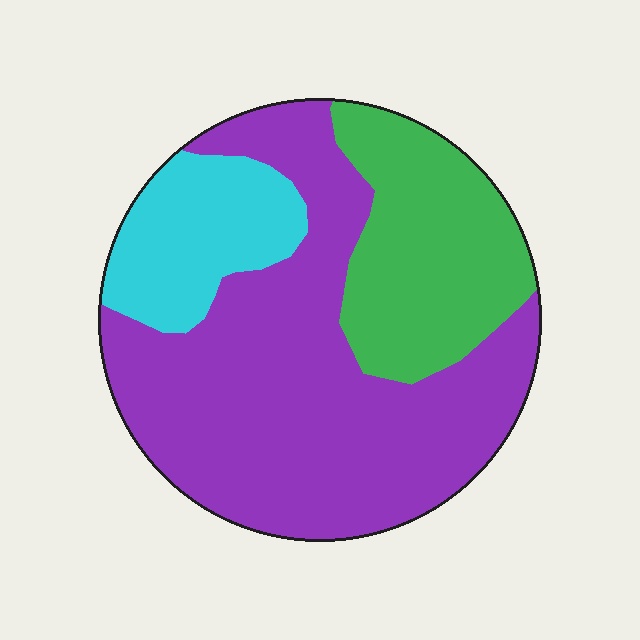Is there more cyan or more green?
Green.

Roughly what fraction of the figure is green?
Green covers 25% of the figure.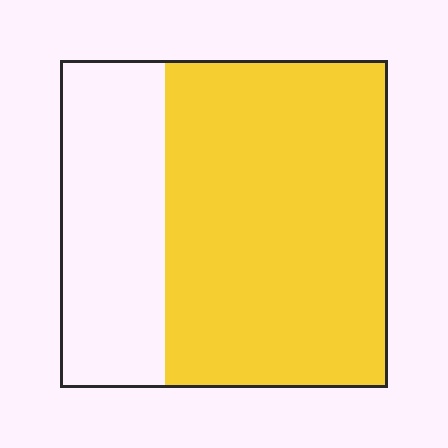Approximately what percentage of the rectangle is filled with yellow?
Approximately 70%.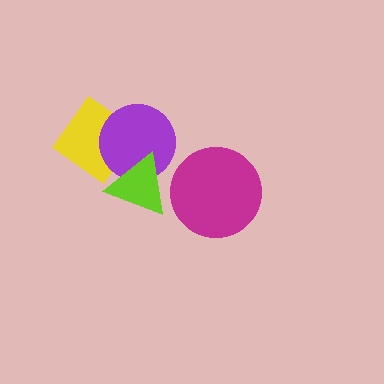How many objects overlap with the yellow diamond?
2 objects overlap with the yellow diamond.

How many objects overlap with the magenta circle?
0 objects overlap with the magenta circle.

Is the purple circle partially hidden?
Yes, it is partially covered by another shape.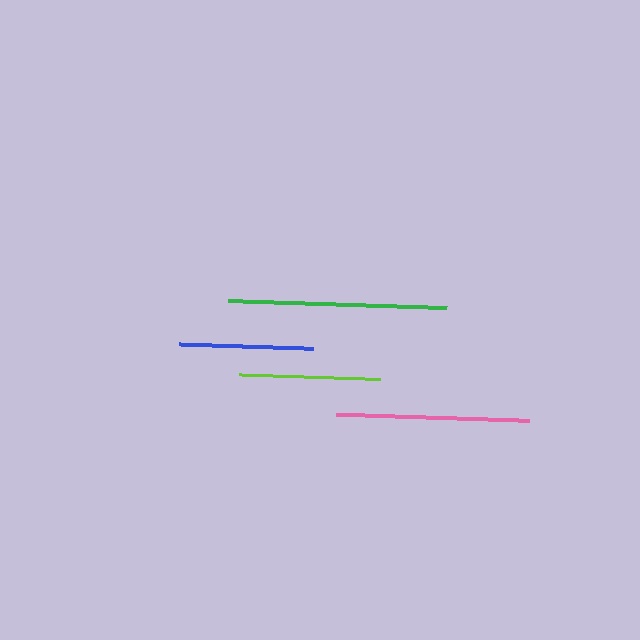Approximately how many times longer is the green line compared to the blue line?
The green line is approximately 1.6 times the length of the blue line.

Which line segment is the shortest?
The blue line is the shortest at approximately 134 pixels.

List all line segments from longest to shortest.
From longest to shortest: green, pink, lime, blue.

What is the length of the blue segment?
The blue segment is approximately 134 pixels long.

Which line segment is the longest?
The green line is the longest at approximately 219 pixels.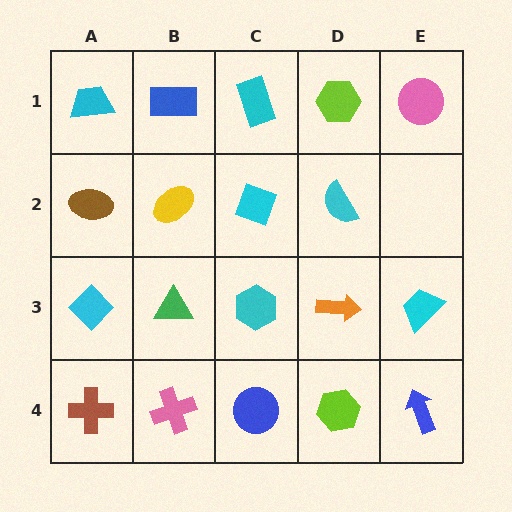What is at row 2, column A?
A brown ellipse.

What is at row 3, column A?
A cyan diamond.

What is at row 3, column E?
A cyan trapezoid.